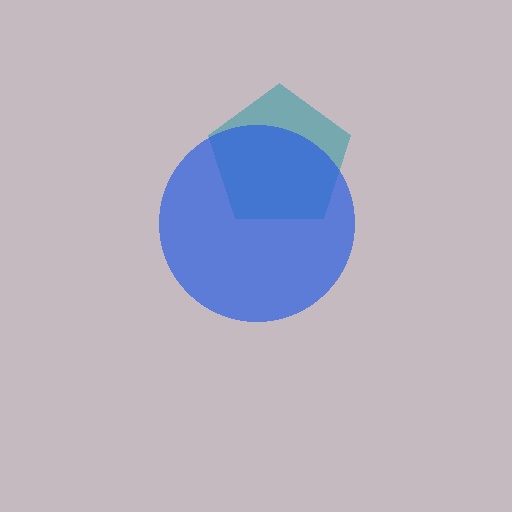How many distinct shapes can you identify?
There are 2 distinct shapes: a teal pentagon, a blue circle.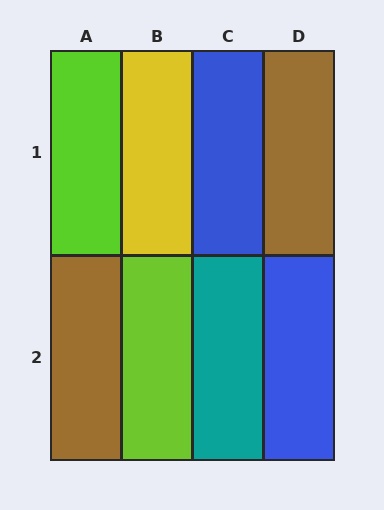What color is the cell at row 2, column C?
Teal.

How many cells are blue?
2 cells are blue.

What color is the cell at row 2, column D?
Blue.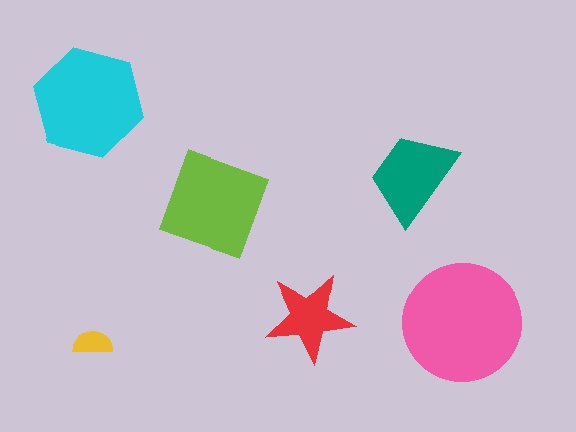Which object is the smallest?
The yellow semicircle.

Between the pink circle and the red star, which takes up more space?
The pink circle.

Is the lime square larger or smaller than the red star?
Larger.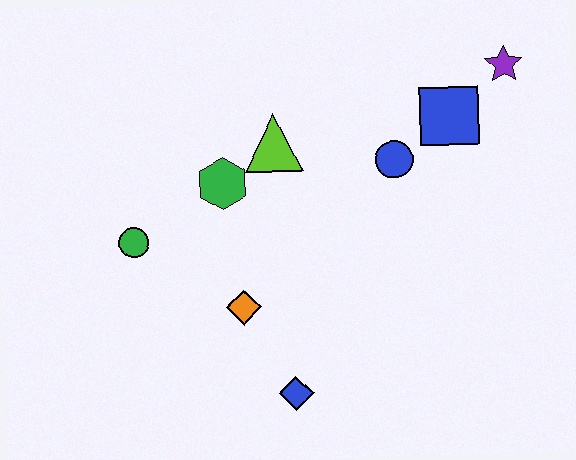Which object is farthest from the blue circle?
The green circle is farthest from the blue circle.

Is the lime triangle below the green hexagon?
No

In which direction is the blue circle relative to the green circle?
The blue circle is to the right of the green circle.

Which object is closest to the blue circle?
The blue square is closest to the blue circle.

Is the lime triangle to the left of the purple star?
Yes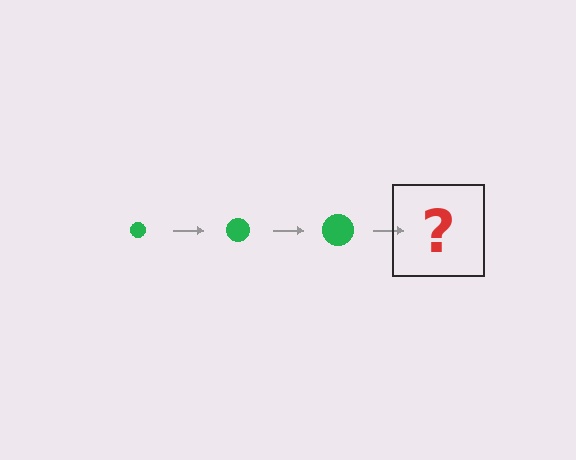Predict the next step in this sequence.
The next step is a green circle, larger than the previous one.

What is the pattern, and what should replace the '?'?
The pattern is that the circle gets progressively larger each step. The '?' should be a green circle, larger than the previous one.